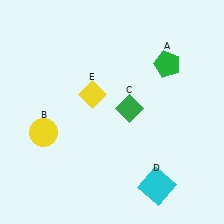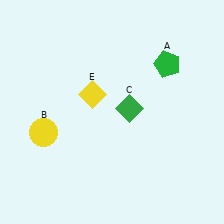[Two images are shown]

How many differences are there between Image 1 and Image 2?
There is 1 difference between the two images.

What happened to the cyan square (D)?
The cyan square (D) was removed in Image 2. It was in the bottom-right area of Image 1.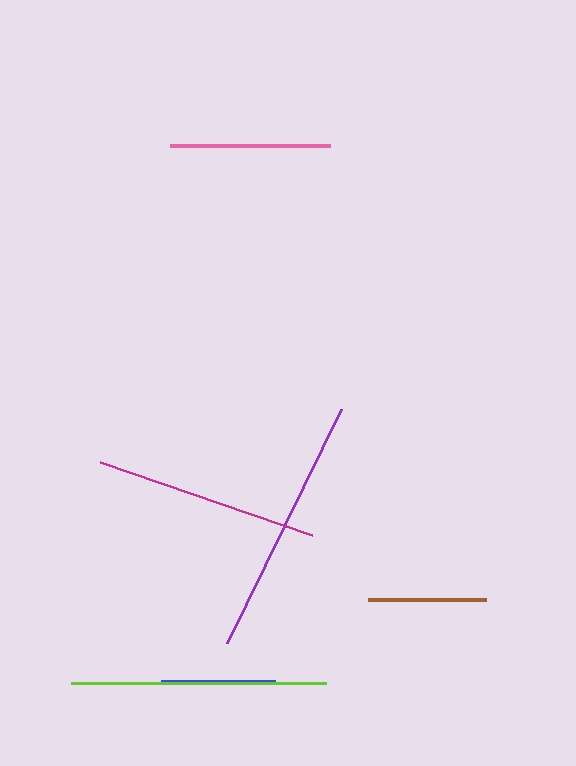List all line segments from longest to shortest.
From longest to shortest: purple, lime, magenta, pink, brown, blue.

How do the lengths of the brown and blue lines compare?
The brown and blue lines are approximately the same length.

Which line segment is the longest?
The purple line is the longest at approximately 260 pixels.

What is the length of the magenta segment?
The magenta segment is approximately 225 pixels long.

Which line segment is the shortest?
The blue line is the shortest at approximately 114 pixels.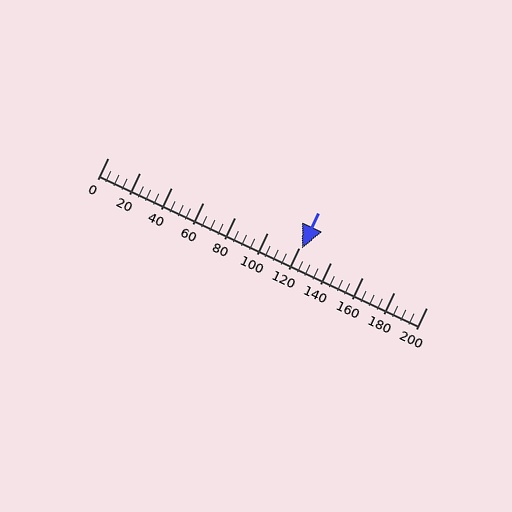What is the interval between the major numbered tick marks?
The major tick marks are spaced 20 units apart.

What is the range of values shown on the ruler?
The ruler shows values from 0 to 200.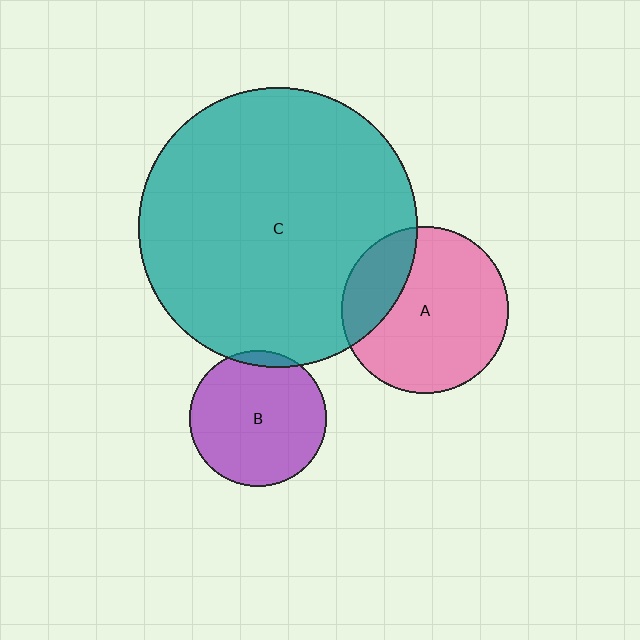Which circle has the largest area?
Circle C (teal).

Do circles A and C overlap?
Yes.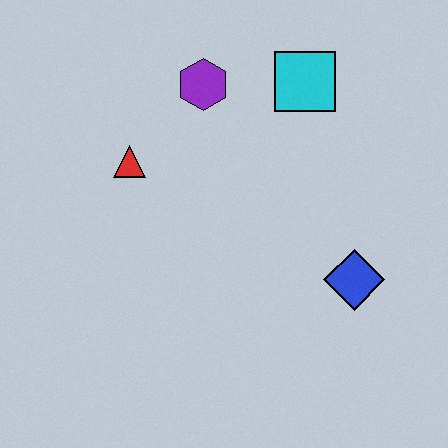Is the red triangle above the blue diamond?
Yes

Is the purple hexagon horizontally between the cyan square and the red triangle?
Yes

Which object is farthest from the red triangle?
The blue diamond is farthest from the red triangle.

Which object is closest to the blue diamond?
The cyan square is closest to the blue diamond.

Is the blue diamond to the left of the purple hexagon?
No